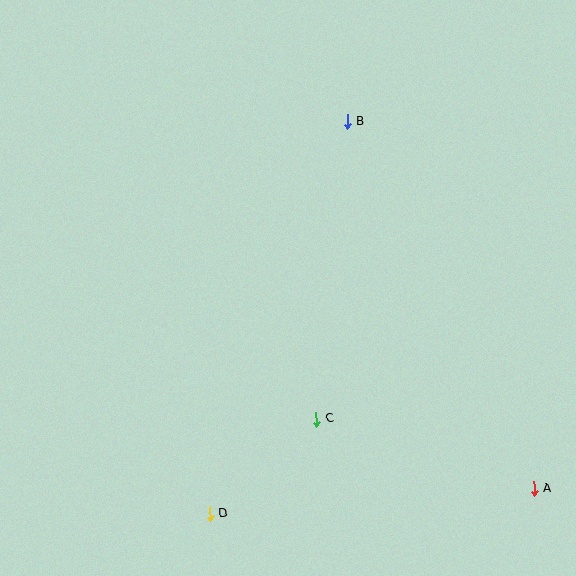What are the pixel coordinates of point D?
Point D is at (210, 514).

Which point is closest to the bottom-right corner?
Point A is closest to the bottom-right corner.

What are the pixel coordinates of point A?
Point A is at (534, 489).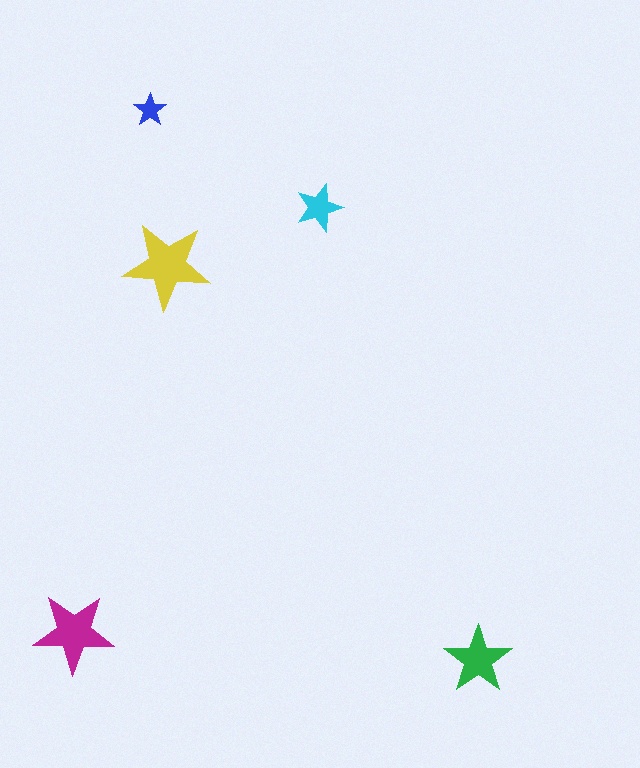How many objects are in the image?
There are 5 objects in the image.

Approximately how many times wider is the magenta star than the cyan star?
About 1.5 times wider.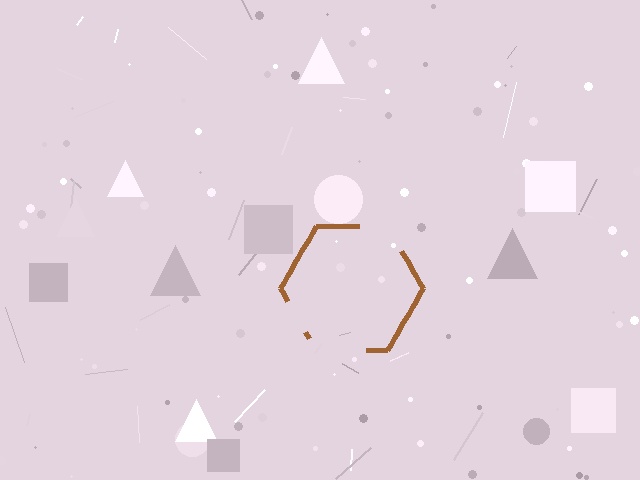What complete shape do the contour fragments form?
The contour fragments form a hexagon.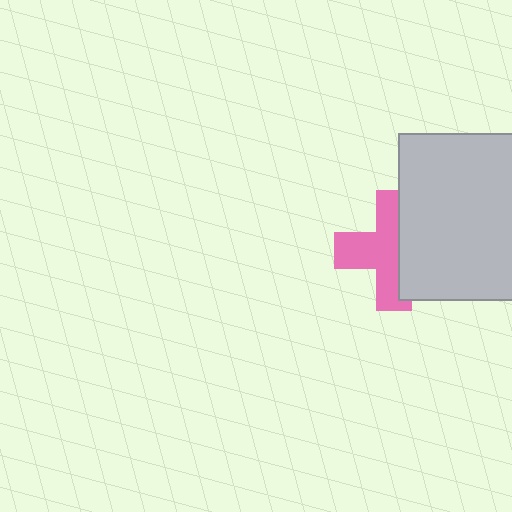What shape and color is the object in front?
The object in front is a light gray rectangle.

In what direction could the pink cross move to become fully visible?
The pink cross could move left. That would shift it out from behind the light gray rectangle entirely.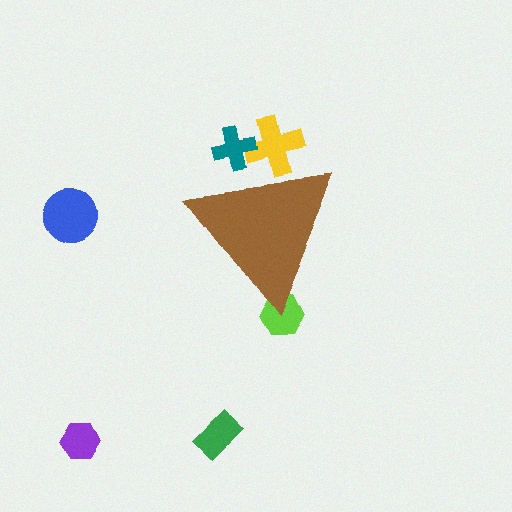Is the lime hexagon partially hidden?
Yes, the lime hexagon is partially hidden behind the brown triangle.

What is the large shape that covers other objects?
A brown triangle.